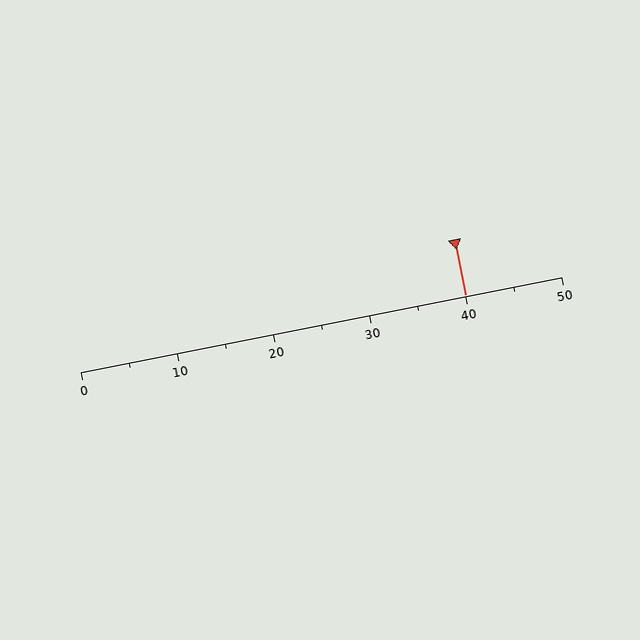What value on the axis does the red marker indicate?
The marker indicates approximately 40.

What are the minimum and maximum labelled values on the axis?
The axis runs from 0 to 50.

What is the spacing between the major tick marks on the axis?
The major ticks are spaced 10 apart.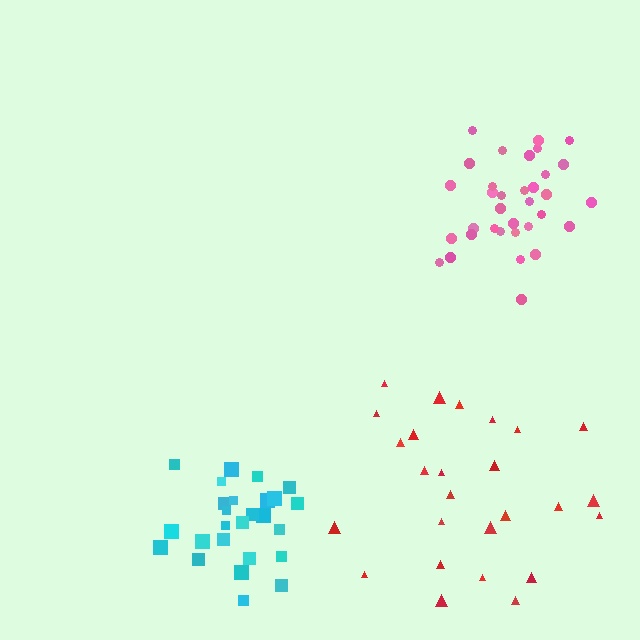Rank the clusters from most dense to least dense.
cyan, pink, red.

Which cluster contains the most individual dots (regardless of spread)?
Pink (34).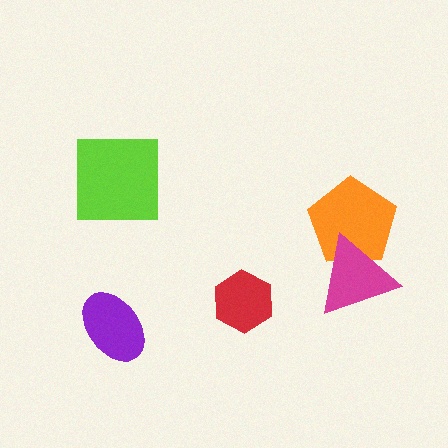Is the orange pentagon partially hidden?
Yes, it is partially covered by another shape.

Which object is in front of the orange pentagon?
The magenta triangle is in front of the orange pentagon.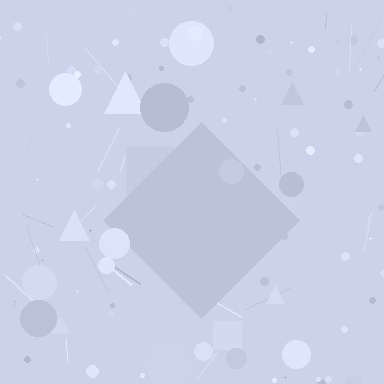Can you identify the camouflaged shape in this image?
The camouflaged shape is a diamond.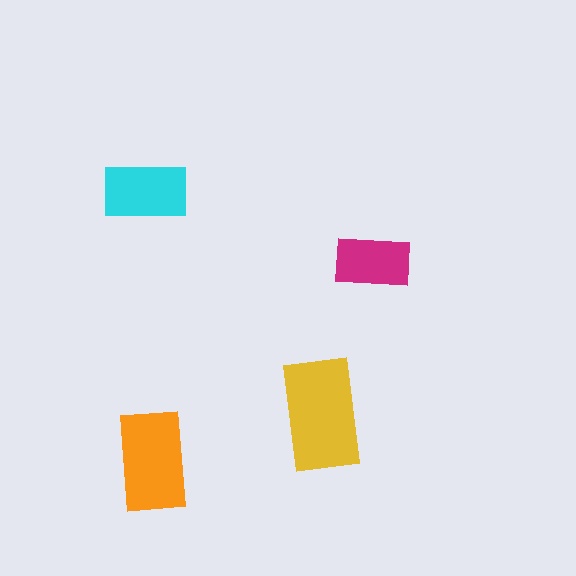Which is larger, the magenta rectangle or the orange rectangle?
The orange one.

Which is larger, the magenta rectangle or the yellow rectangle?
The yellow one.